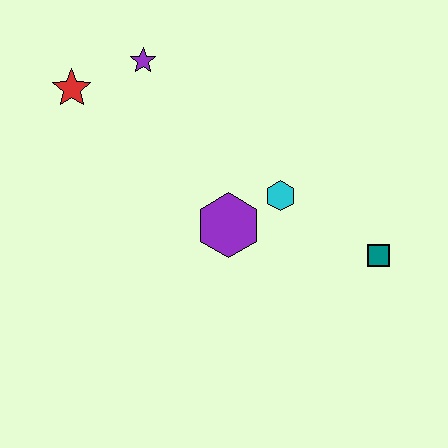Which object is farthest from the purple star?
The teal square is farthest from the purple star.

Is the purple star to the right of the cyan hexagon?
No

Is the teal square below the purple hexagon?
Yes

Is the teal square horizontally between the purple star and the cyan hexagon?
No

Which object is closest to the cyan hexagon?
The purple hexagon is closest to the cyan hexagon.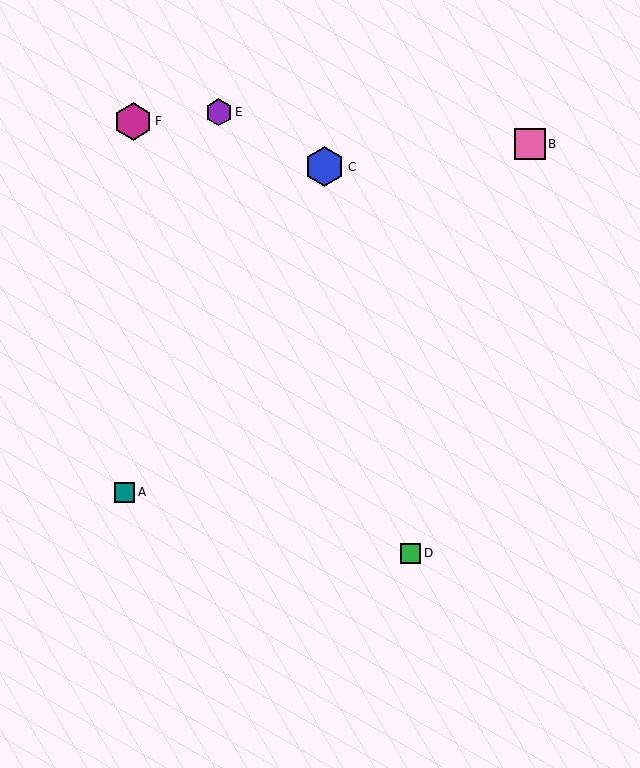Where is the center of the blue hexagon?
The center of the blue hexagon is at (325, 167).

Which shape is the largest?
The blue hexagon (labeled C) is the largest.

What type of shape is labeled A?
Shape A is a teal square.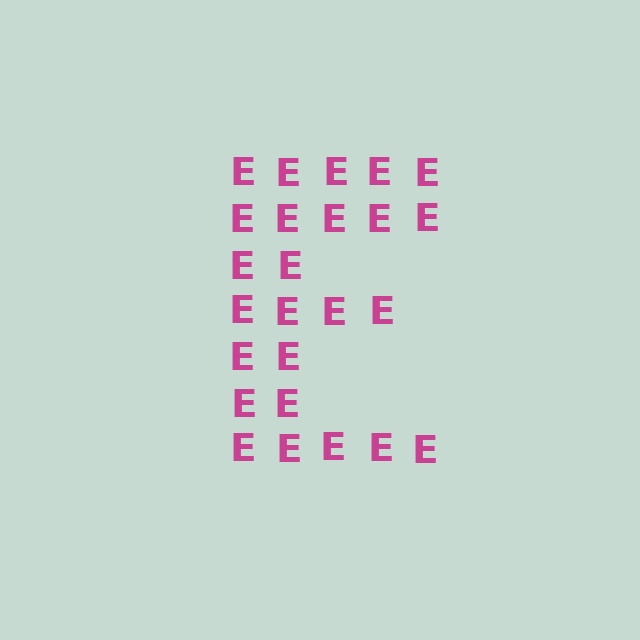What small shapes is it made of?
It is made of small letter E's.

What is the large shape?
The large shape is the letter E.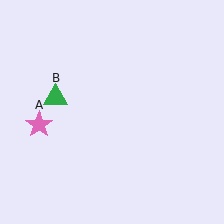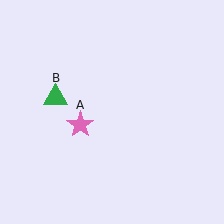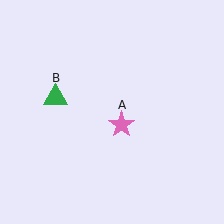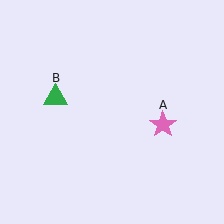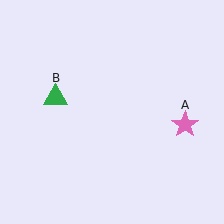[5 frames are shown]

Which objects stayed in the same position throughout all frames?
Green triangle (object B) remained stationary.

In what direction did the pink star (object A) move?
The pink star (object A) moved right.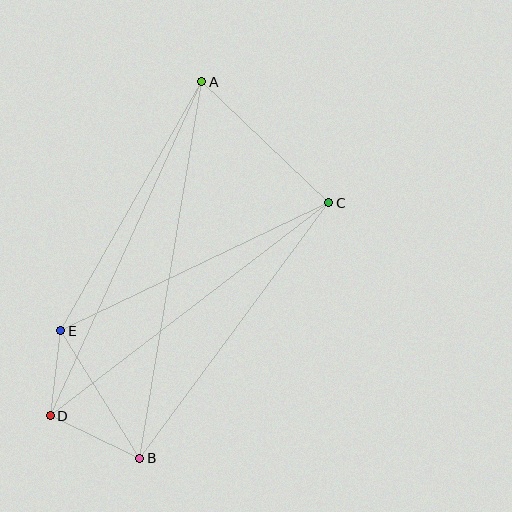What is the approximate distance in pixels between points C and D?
The distance between C and D is approximately 350 pixels.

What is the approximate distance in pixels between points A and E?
The distance between A and E is approximately 286 pixels.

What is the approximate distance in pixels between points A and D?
The distance between A and D is approximately 367 pixels.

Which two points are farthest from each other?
Points A and B are farthest from each other.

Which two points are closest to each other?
Points D and E are closest to each other.